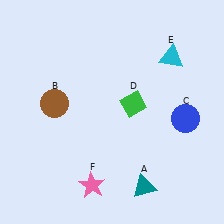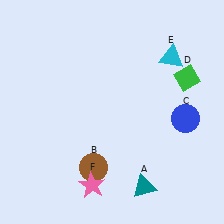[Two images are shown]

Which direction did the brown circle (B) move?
The brown circle (B) moved down.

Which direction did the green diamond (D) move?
The green diamond (D) moved right.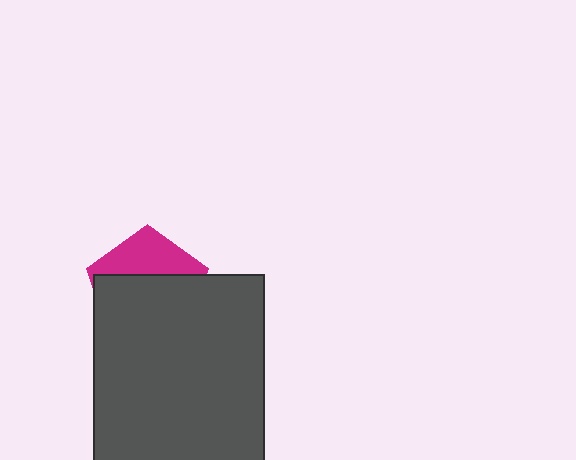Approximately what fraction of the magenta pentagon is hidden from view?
Roughly 66% of the magenta pentagon is hidden behind the dark gray rectangle.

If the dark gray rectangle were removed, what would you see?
You would see the complete magenta pentagon.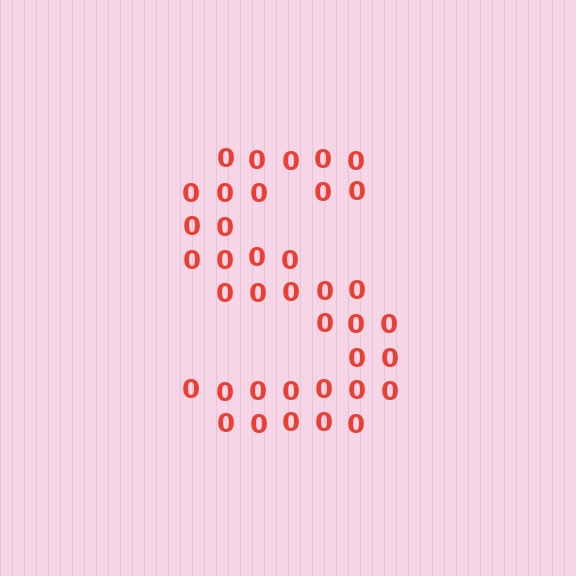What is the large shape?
The large shape is the letter S.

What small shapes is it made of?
It is made of small digit 0's.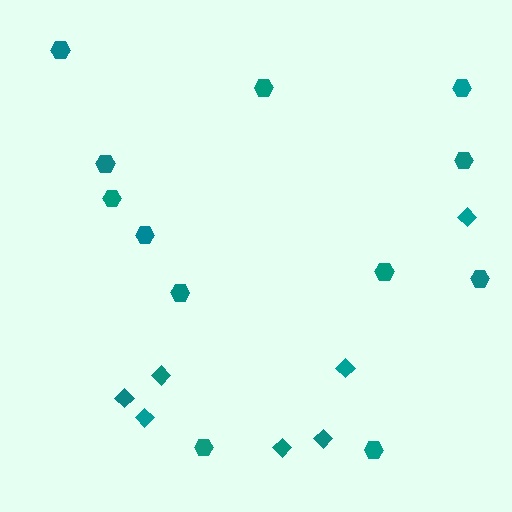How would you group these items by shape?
There are 2 groups: one group of hexagons (12) and one group of diamonds (7).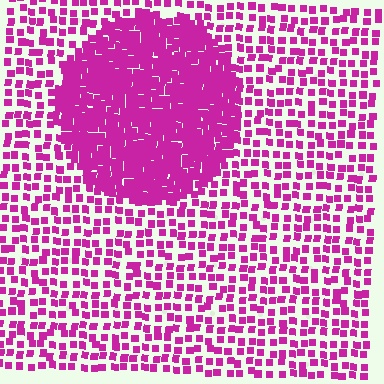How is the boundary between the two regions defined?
The boundary is defined by a change in element density (approximately 2.6x ratio). All elements are the same color, size, and shape.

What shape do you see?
I see a circle.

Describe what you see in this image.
The image contains small magenta elements arranged at two different densities. A circle-shaped region is visible where the elements are more densely packed than the surrounding area.